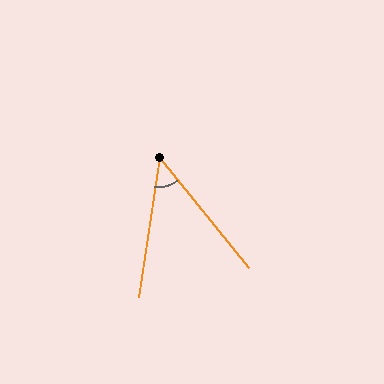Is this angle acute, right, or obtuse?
It is acute.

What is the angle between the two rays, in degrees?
Approximately 48 degrees.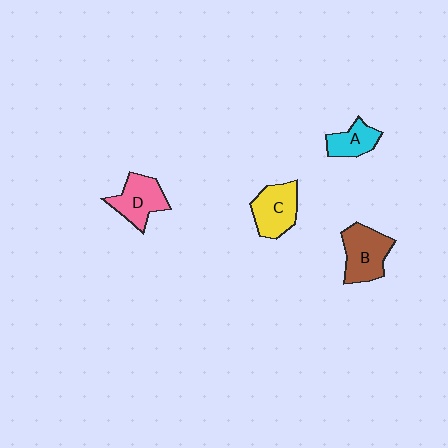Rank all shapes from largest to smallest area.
From largest to smallest: B (brown), C (yellow), D (pink), A (cyan).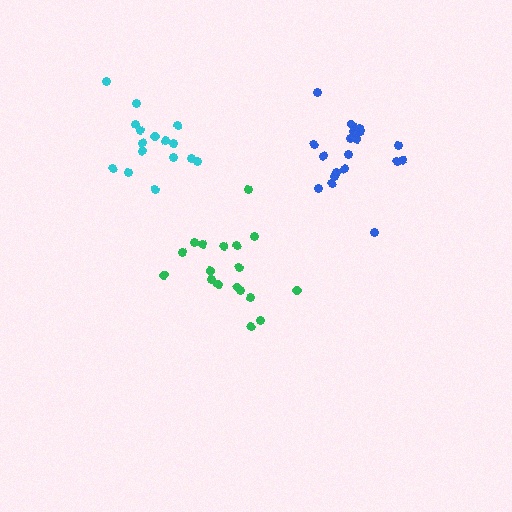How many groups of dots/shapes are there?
There are 3 groups.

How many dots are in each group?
Group 1: 18 dots, Group 2: 20 dots, Group 3: 16 dots (54 total).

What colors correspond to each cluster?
The clusters are colored: green, blue, cyan.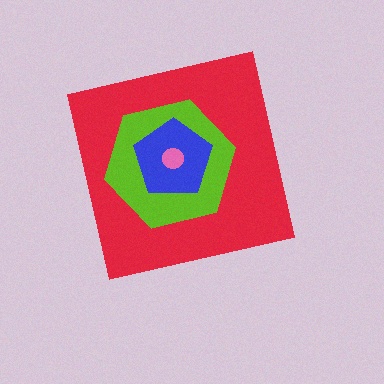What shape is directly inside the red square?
The lime hexagon.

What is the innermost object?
The pink circle.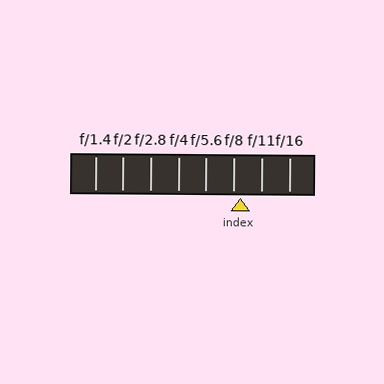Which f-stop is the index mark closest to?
The index mark is closest to f/8.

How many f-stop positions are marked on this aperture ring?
There are 8 f-stop positions marked.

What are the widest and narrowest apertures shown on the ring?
The widest aperture shown is f/1.4 and the narrowest is f/16.